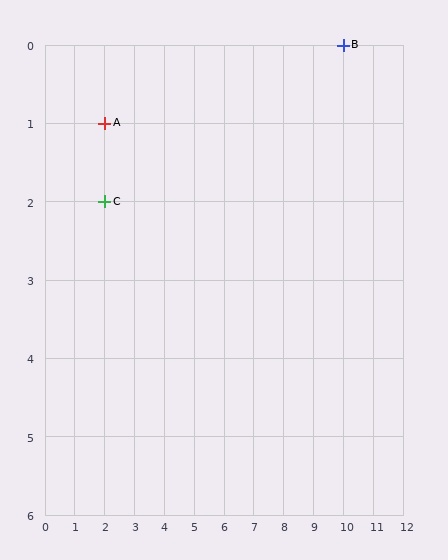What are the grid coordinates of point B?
Point B is at grid coordinates (10, 0).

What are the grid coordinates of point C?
Point C is at grid coordinates (2, 2).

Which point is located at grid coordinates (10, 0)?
Point B is at (10, 0).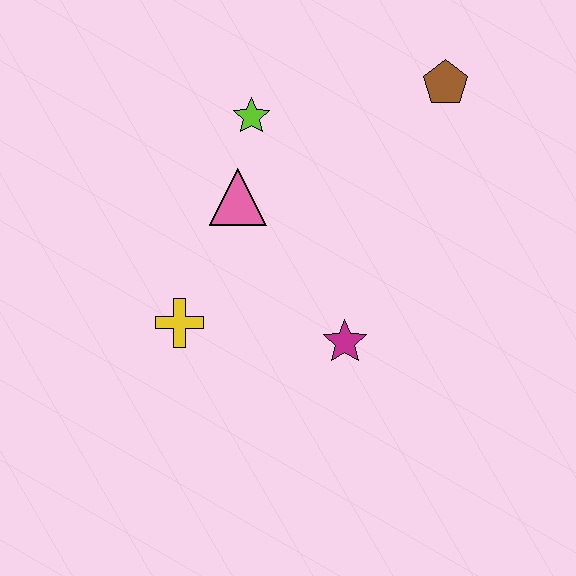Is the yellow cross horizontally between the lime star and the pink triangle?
No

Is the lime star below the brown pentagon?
Yes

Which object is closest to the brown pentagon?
The lime star is closest to the brown pentagon.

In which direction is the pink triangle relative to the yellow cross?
The pink triangle is above the yellow cross.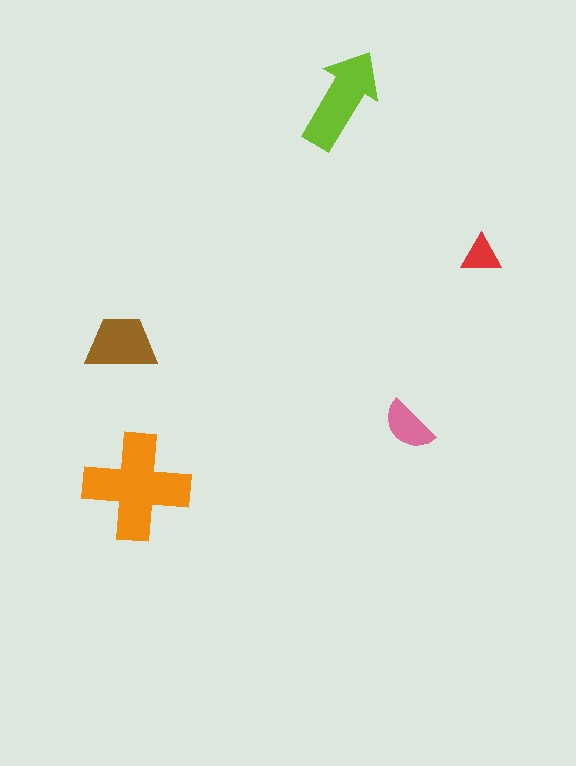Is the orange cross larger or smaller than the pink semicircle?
Larger.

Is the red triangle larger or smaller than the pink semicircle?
Smaller.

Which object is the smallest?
The red triangle.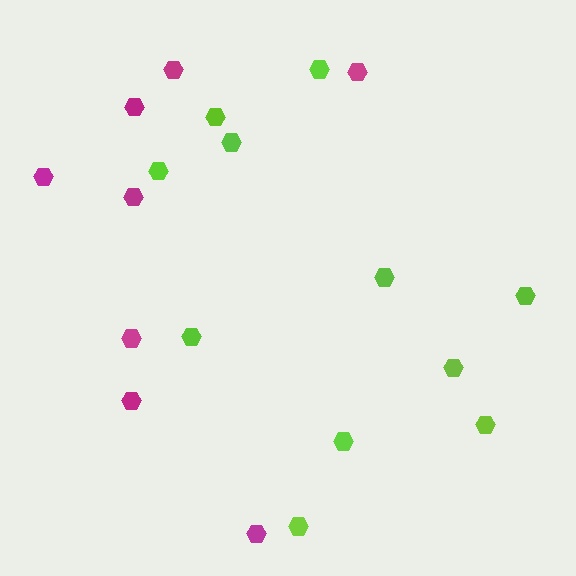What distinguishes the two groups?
There are 2 groups: one group of lime hexagons (11) and one group of magenta hexagons (8).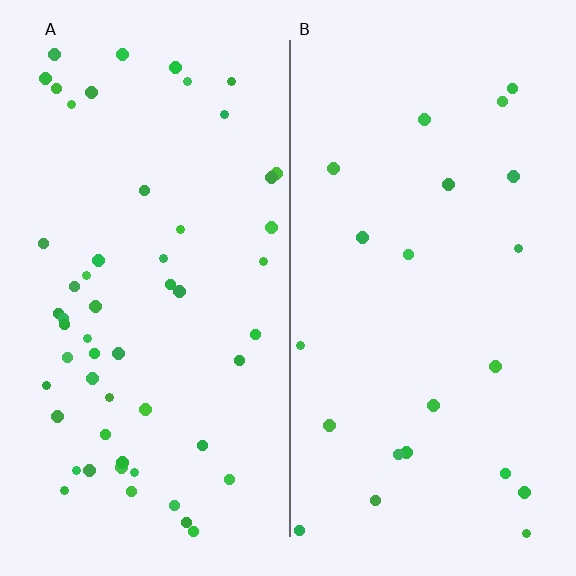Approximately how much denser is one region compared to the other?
Approximately 2.5× — region A over region B.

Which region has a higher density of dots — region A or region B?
A (the left).